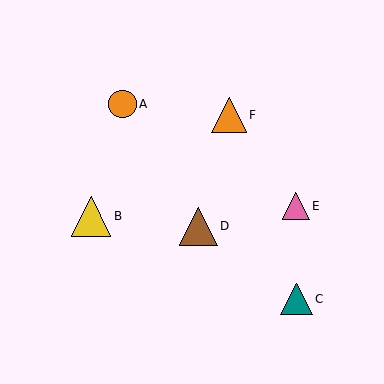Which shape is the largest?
The yellow triangle (labeled B) is the largest.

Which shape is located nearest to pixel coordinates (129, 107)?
The orange circle (labeled A) at (123, 104) is nearest to that location.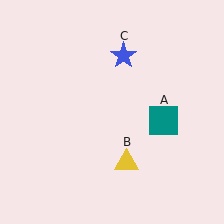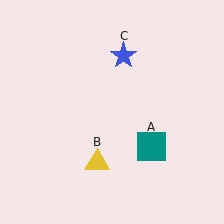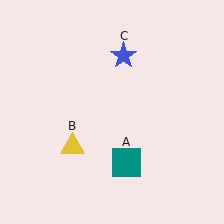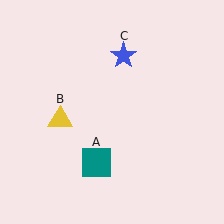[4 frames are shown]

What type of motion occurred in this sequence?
The teal square (object A), yellow triangle (object B) rotated clockwise around the center of the scene.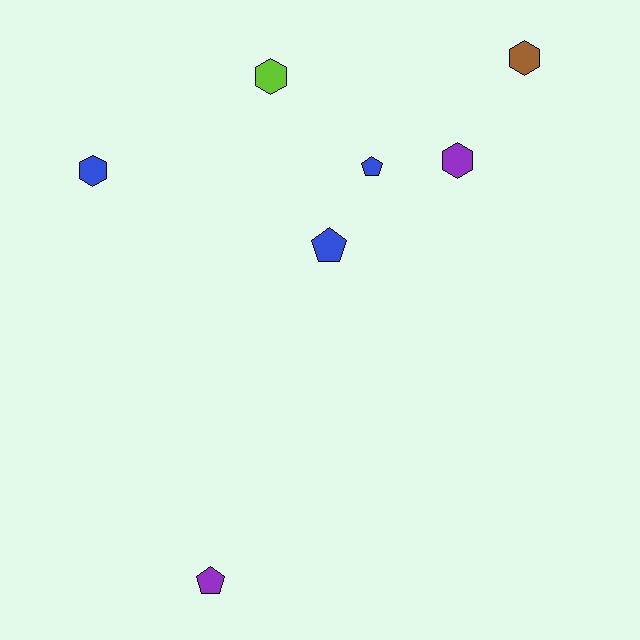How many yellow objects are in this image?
There are no yellow objects.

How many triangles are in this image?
There are no triangles.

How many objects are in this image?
There are 7 objects.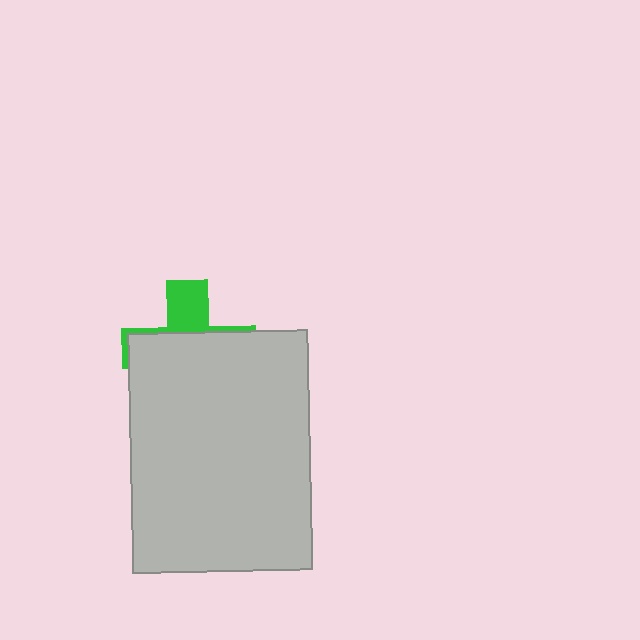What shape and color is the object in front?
The object in front is a light gray rectangle.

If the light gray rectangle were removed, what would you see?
You would see the complete green cross.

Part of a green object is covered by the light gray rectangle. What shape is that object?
It is a cross.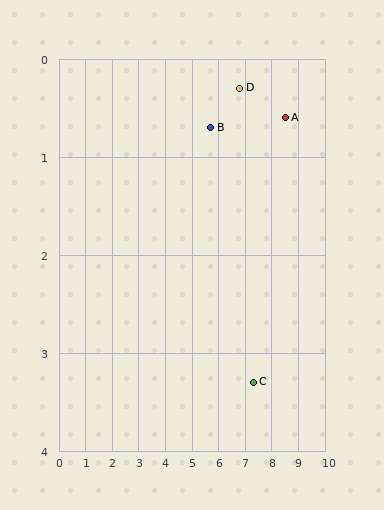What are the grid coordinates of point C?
Point C is at approximately (7.3, 3.3).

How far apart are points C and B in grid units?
Points C and B are about 3.1 grid units apart.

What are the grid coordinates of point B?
Point B is at approximately (5.7, 0.7).